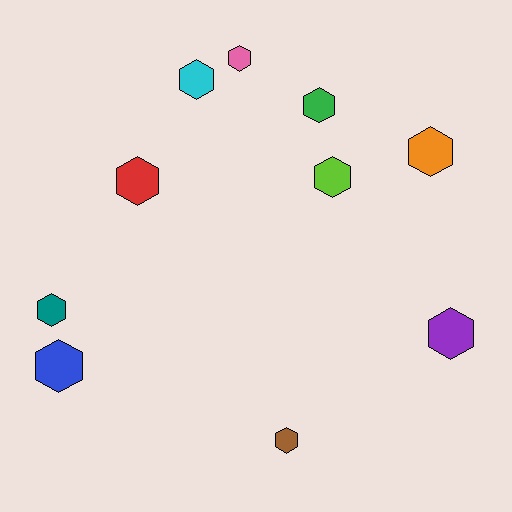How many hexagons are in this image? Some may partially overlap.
There are 10 hexagons.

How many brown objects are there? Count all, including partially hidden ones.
There is 1 brown object.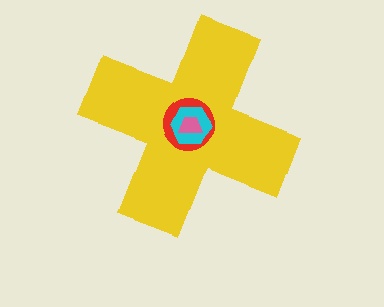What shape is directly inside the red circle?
The cyan hexagon.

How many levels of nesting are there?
4.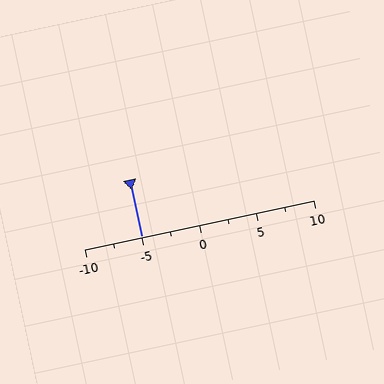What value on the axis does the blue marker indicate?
The marker indicates approximately -5.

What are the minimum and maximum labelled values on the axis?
The axis runs from -10 to 10.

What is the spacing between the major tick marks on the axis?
The major ticks are spaced 5 apart.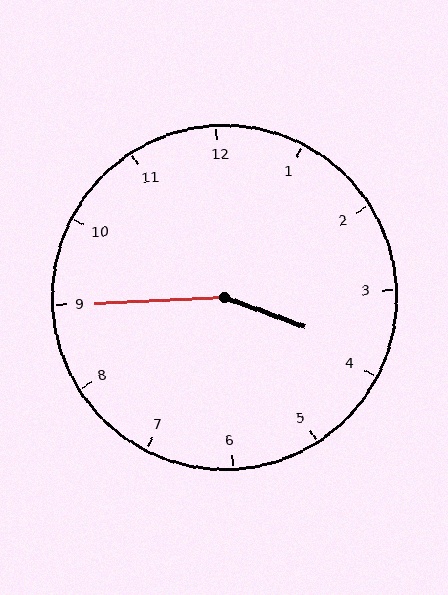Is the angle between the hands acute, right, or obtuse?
It is obtuse.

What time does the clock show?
3:45.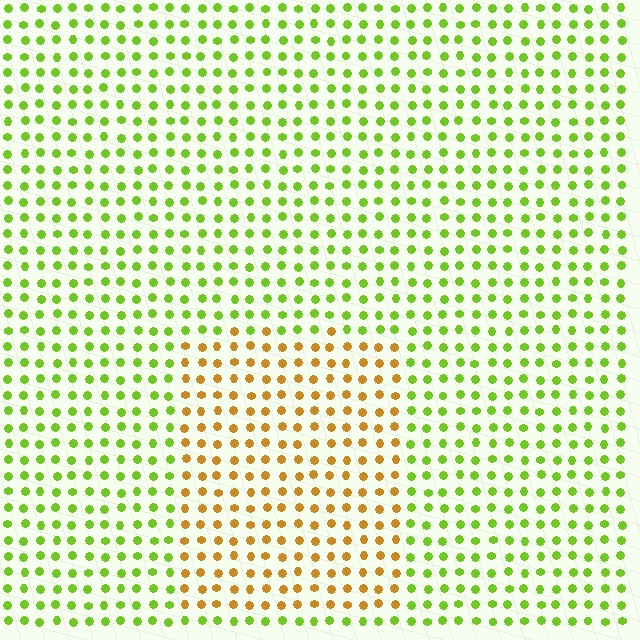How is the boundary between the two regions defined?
The boundary is defined purely by a slight shift in hue (about 54 degrees). Spacing, size, and orientation are identical on both sides.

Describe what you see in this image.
The image is filled with small lime elements in a uniform arrangement. A rectangle-shaped region is visible where the elements are tinted to a slightly different hue, forming a subtle color boundary.